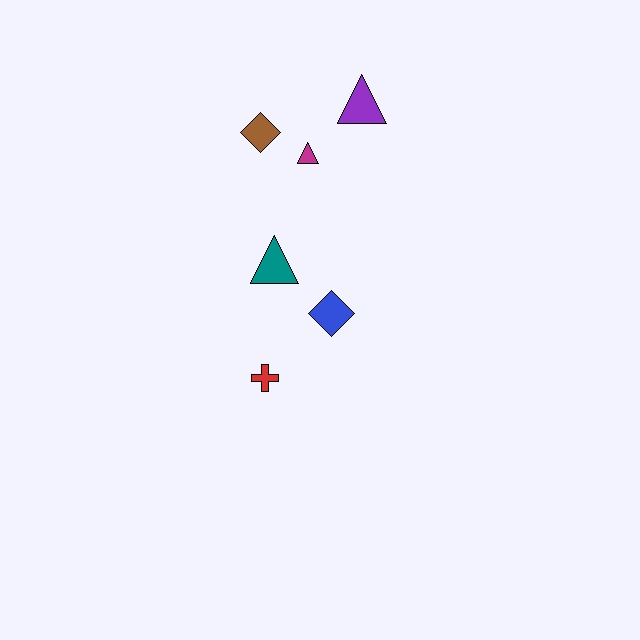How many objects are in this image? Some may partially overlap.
There are 6 objects.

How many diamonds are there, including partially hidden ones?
There are 2 diamonds.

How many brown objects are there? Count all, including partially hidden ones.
There is 1 brown object.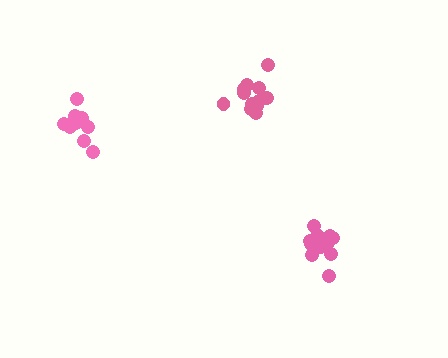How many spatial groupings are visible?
There are 3 spatial groupings.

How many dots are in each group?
Group 1: 12 dots, Group 2: 10 dots, Group 3: 12 dots (34 total).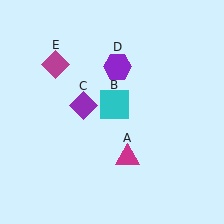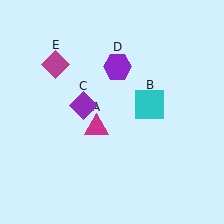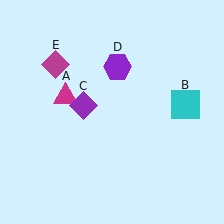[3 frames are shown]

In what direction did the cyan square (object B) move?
The cyan square (object B) moved right.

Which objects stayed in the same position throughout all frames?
Purple diamond (object C) and purple hexagon (object D) and magenta diamond (object E) remained stationary.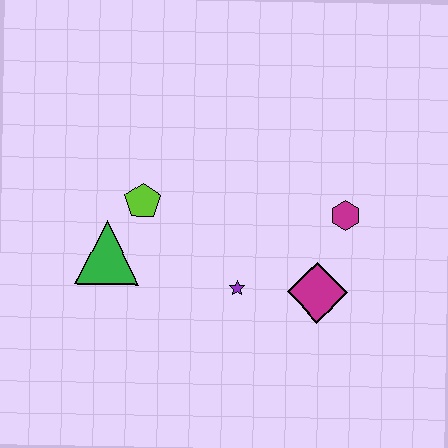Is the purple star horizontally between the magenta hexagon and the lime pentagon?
Yes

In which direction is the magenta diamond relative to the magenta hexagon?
The magenta diamond is below the magenta hexagon.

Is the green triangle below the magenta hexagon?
Yes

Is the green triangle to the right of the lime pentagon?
No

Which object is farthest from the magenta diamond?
The green triangle is farthest from the magenta diamond.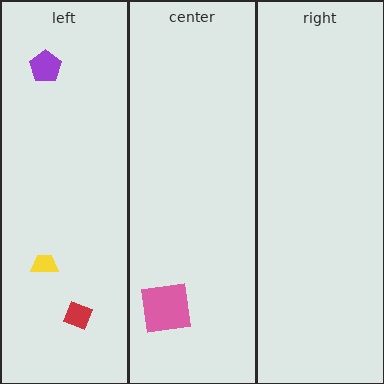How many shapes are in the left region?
3.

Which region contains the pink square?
The center region.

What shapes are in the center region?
The pink square.